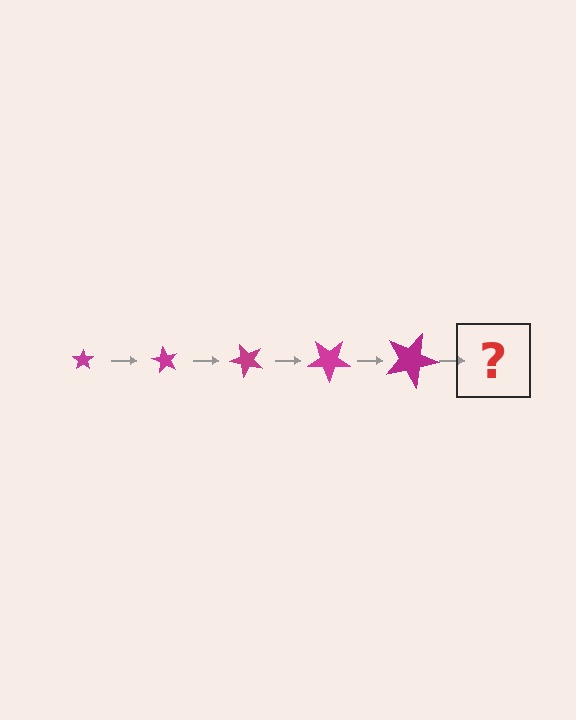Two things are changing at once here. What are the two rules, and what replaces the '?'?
The two rules are that the star grows larger each step and it rotates 60 degrees each step. The '?' should be a star, larger than the previous one and rotated 300 degrees from the start.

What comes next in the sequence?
The next element should be a star, larger than the previous one and rotated 300 degrees from the start.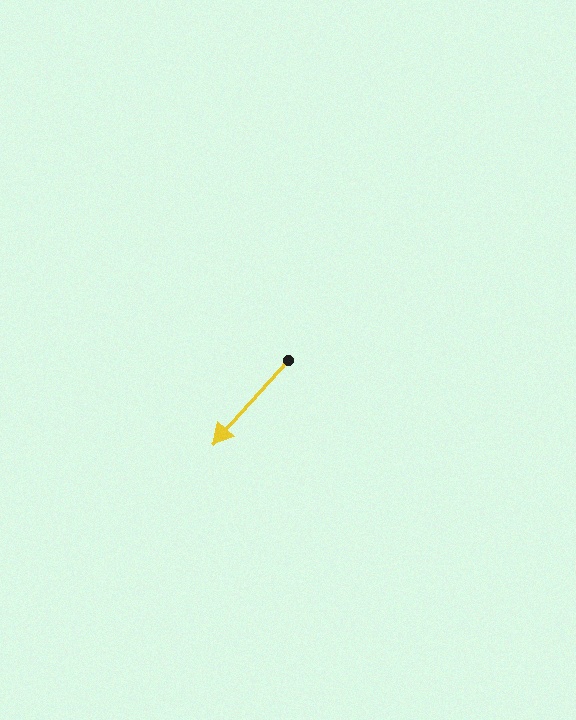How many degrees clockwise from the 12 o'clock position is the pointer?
Approximately 222 degrees.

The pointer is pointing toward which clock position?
Roughly 7 o'clock.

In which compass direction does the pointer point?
Southwest.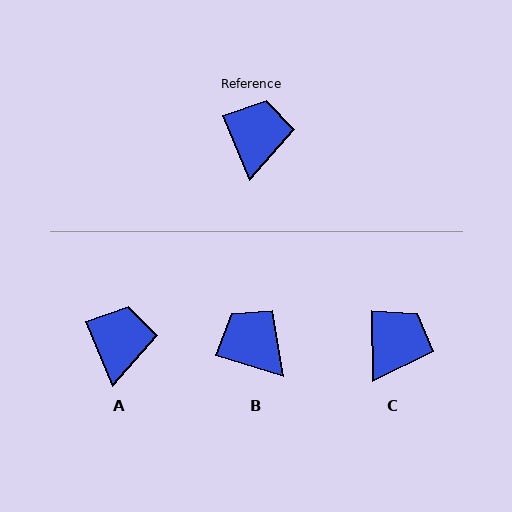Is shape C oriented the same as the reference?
No, it is off by about 22 degrees.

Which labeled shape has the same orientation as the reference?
A.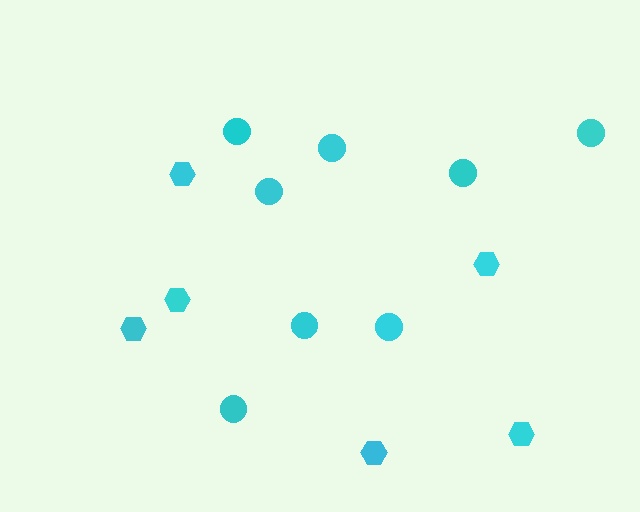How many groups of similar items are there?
There are 2 groups: one group of hexagons (6) and one group of circles (8).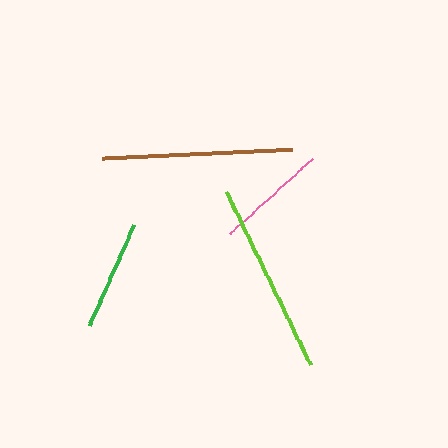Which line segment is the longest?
The lime line is the longest at approximately 193 pixels.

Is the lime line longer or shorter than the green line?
The lime line is longer than the green line.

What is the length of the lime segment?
The lime segment is approximately 193 pixels long.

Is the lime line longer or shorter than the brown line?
The lime line is longer than the brown line.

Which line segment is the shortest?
The green line is the shortest at approximately 111 pixels.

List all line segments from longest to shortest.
From longest to shortest: lime, brown, pink, green.